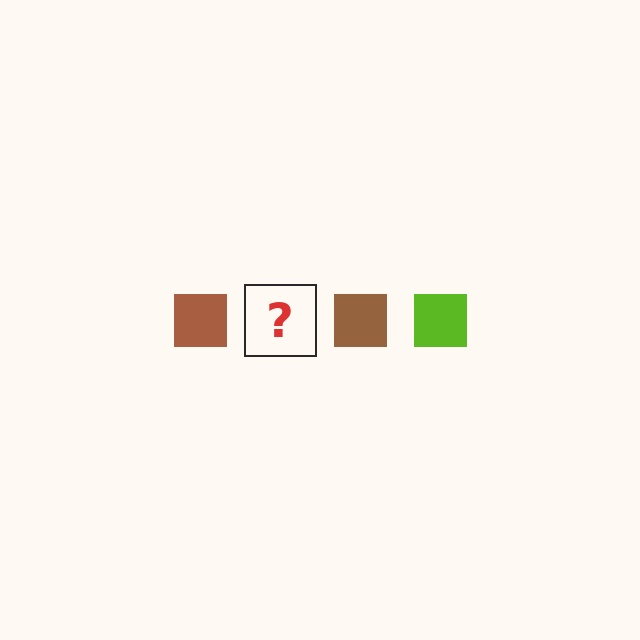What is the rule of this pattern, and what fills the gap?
The rule is that the pattern cycles through brown, lime squares. The gap should be filled with a lime square.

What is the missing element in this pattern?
The missing element is a lime square.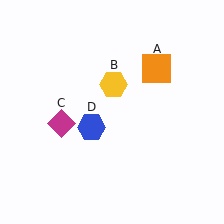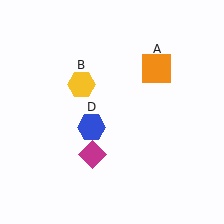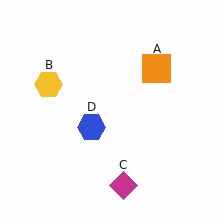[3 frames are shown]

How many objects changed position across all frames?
2 objects changed position: yellow hexagon (object B), magenta diamond (object C).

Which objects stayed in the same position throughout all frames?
Orange square (object A) and blue hexagon (object D) remained stationary.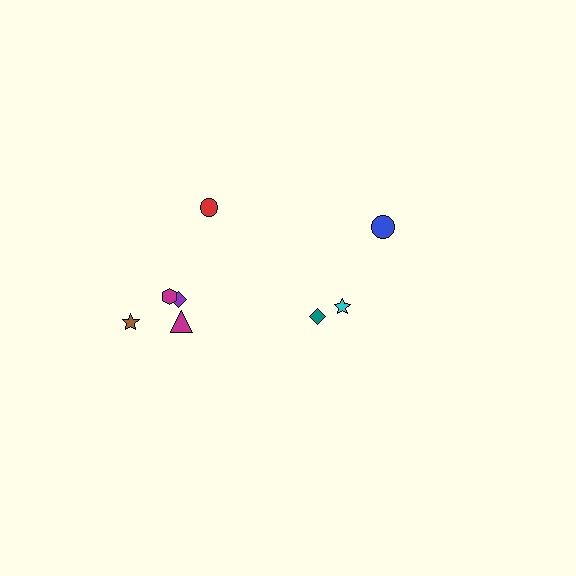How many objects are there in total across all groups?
There are 8 objects.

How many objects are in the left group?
There are 5 objects.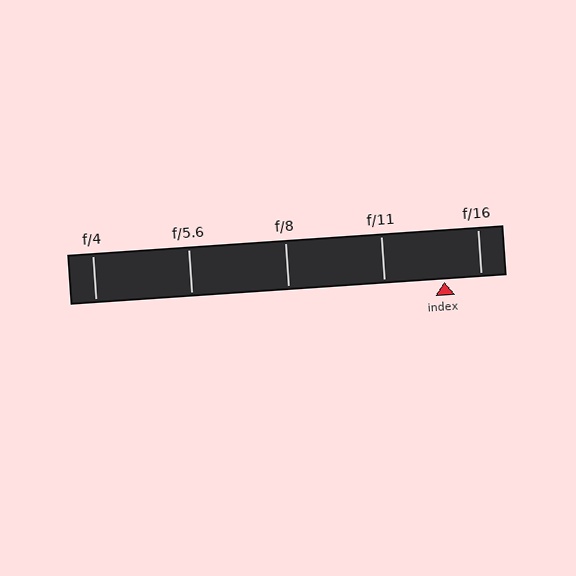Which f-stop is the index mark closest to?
The index mark is closest to f/16.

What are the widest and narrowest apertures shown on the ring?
The widest aperture shown is f/4 and the narrowest is f/16.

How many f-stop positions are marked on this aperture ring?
There are 5 f-stop positions marked.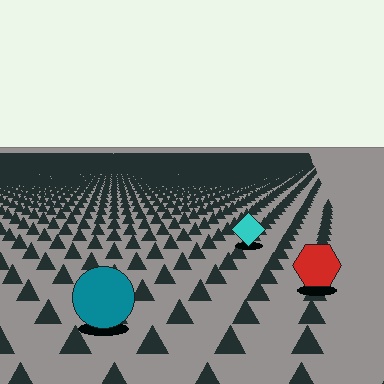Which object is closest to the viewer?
The teal circle is closest. The texture marks near it are larger and more spread out.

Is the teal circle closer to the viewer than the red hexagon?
Yes. The teal circle is closer — you can tell from the texture gradient: the ground texture is coarser near it.